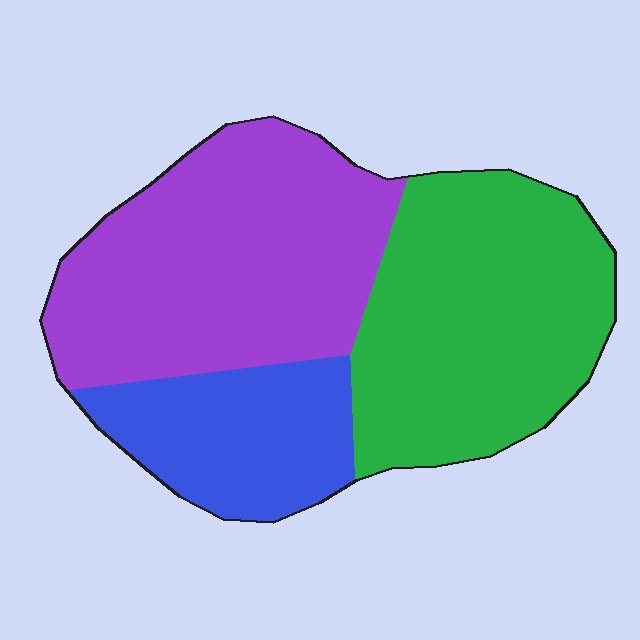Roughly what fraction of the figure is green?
Green takes up between a quarter and a half of the figure.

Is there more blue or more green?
Green.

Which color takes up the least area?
Blue, at roughly 20%.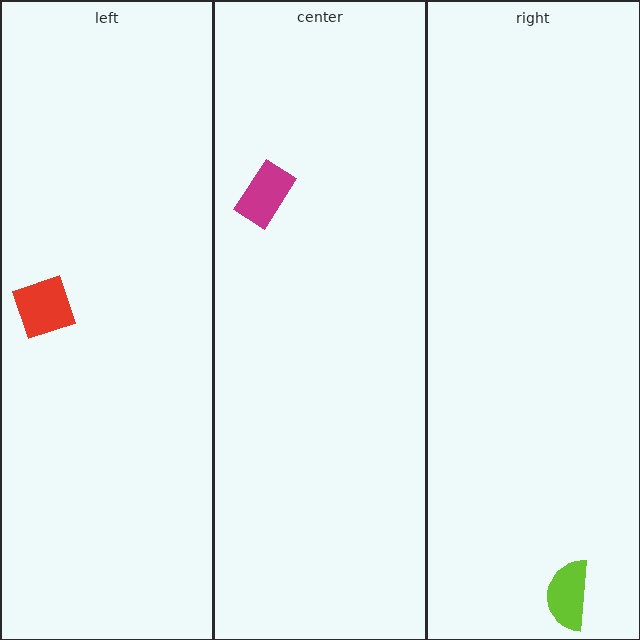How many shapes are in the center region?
1.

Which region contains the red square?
The left region.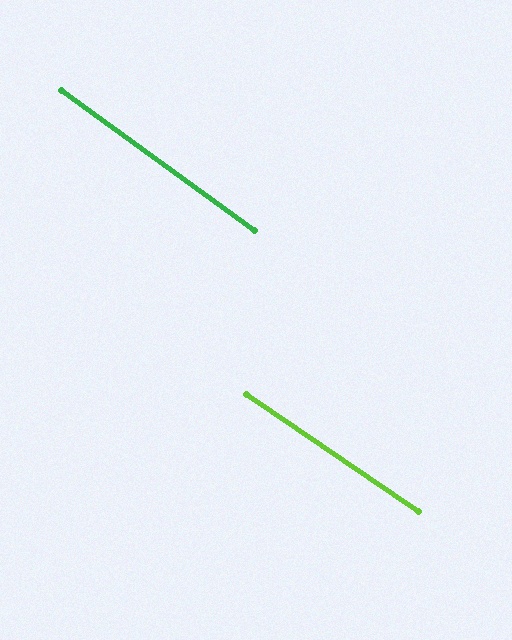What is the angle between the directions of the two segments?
Approximately 2 degrees.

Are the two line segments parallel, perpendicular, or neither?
Parallel — their directions differ by only 1.7°.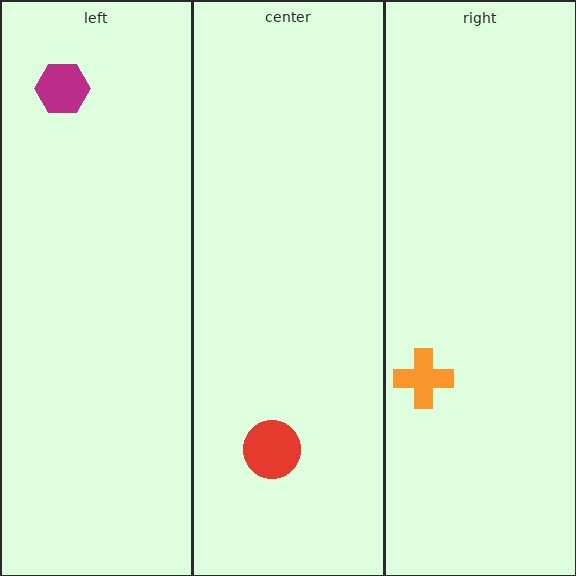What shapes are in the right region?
The orange cross.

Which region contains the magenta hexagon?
The left region.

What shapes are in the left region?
The magenta hexagon.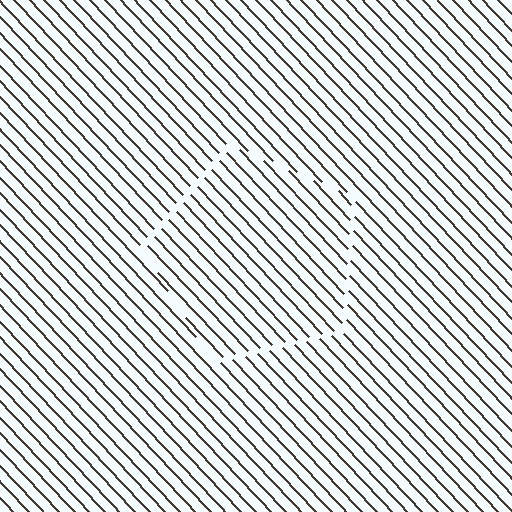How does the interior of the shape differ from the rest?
The interior of the shape contains the same grating, shifted by half a period — the contour is defined by the phase discontinuity where line-ends from the inner and outer gratings abut.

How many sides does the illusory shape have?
5 sides — the line-ends trace a pentagon.